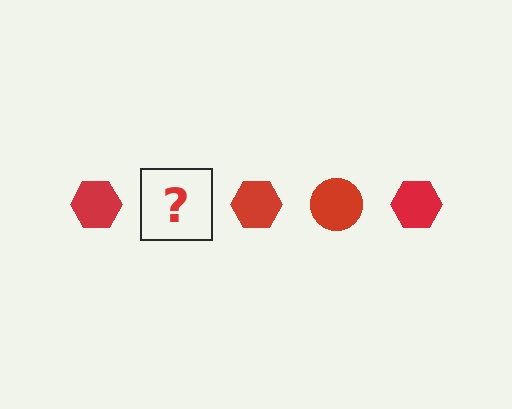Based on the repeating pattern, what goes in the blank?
The blank should be a red circle.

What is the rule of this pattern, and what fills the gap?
The rule is that the pattern cycles through hexagon, circle shapes in red. The gap should be filled with a red circle.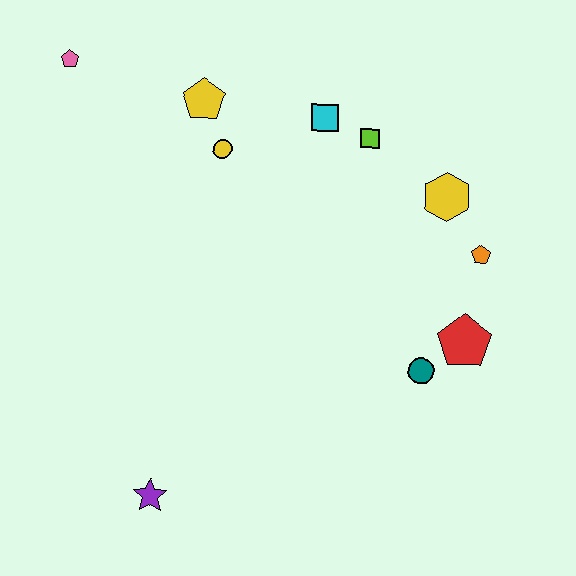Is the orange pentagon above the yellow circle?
No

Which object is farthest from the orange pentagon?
The pink pentagon is farthest from the orange pentagon.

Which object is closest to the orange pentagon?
The yellow hexagon is closest to the orange pentagon.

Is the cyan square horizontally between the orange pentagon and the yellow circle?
Yes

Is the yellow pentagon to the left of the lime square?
Yes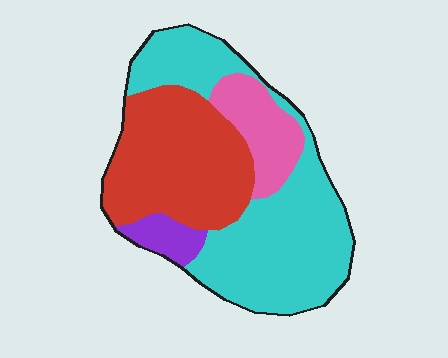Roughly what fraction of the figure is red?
Red takes up about one third (1/3) of the figure.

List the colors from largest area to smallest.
From largest to smallest: cyan, red, pink, purple.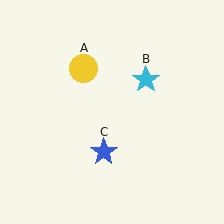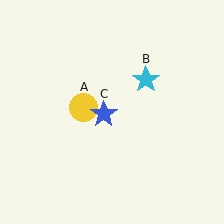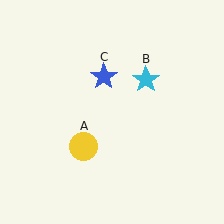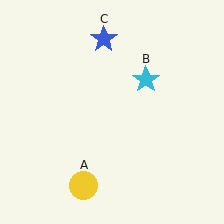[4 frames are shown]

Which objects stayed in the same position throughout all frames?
Cyan star (object B) remained stationary.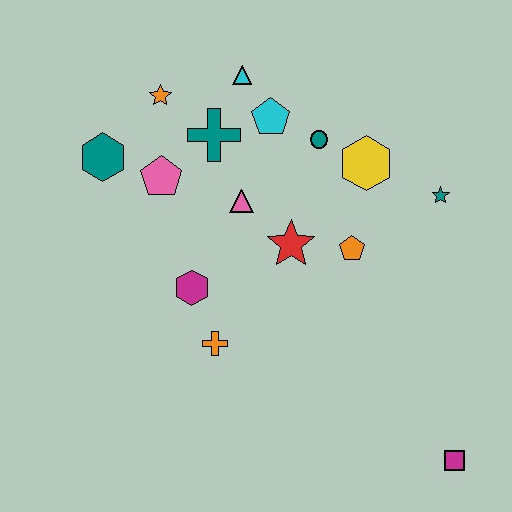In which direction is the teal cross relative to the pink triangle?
The teal cross is above the pink triangle.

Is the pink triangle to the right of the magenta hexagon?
Yes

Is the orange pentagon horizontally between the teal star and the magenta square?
No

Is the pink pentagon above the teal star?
Yes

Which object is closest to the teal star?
The yellow hexagon is closest to the teal star.